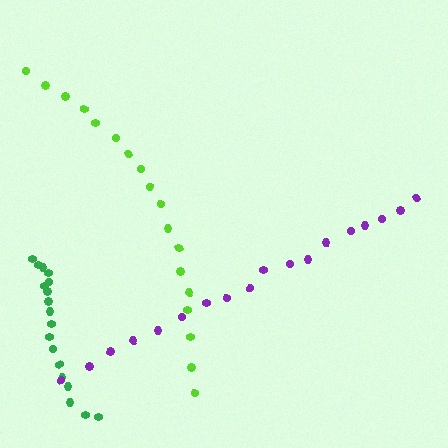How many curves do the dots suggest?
There are 3 distinct paths.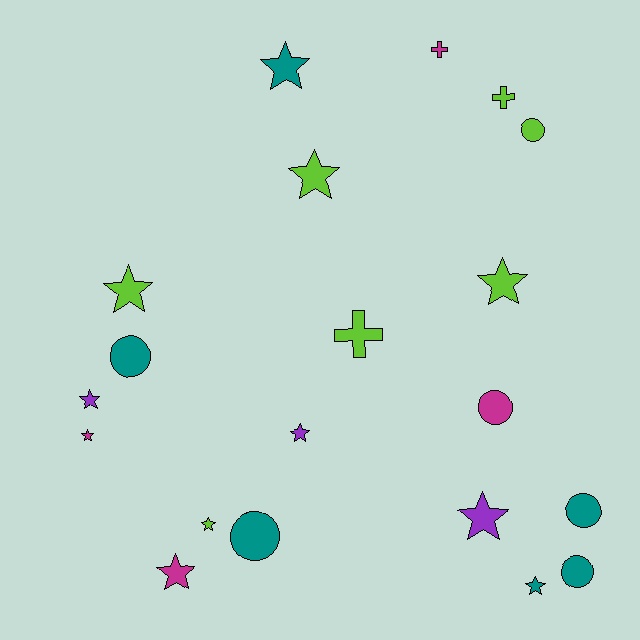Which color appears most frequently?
Lime, with 7 objects.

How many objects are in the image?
There are 20 objects.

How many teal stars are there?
There are 2 teal stars.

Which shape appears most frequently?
Star, with 11 objects.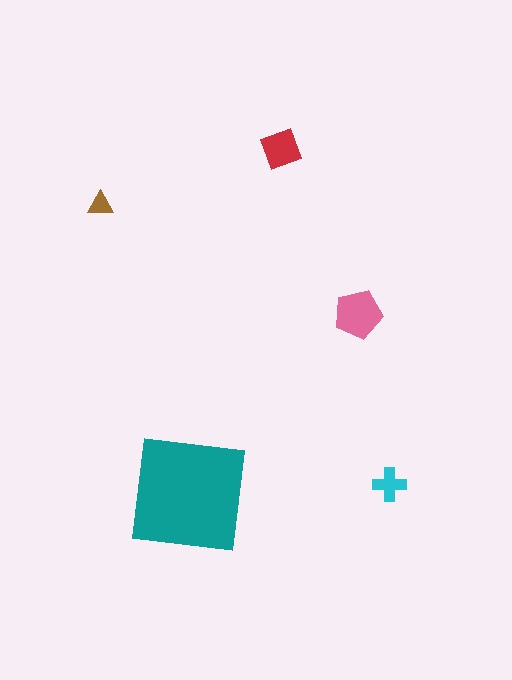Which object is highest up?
The red diamond is topmost.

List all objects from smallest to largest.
The brown triangle, the cyan cross, the red diamond, the pink pentagon, the teal square.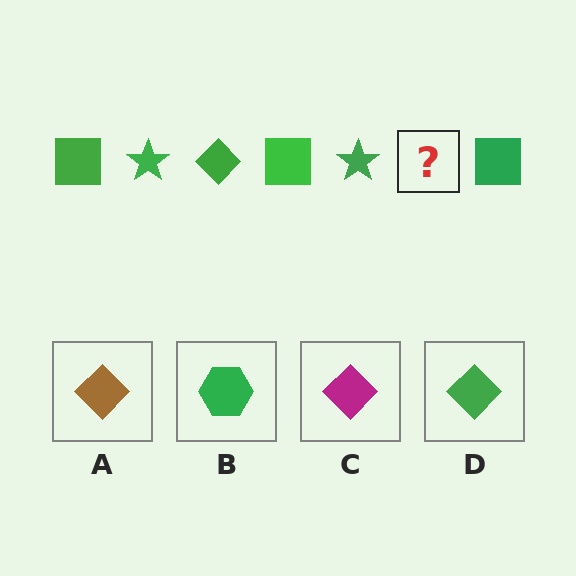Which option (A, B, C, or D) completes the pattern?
D.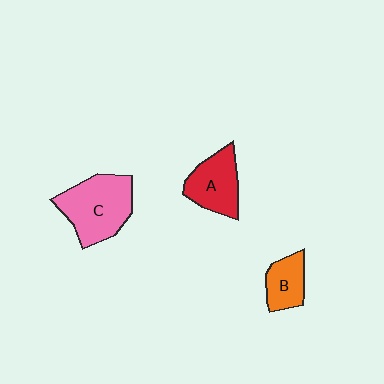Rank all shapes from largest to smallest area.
From largest to smallest: C (pink), A (red), B (orange).